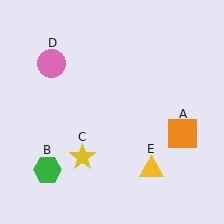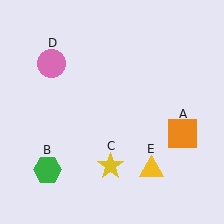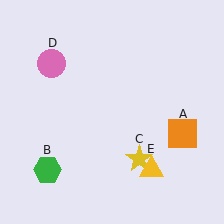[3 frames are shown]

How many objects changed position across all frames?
1 object changed position: yellow star (object C).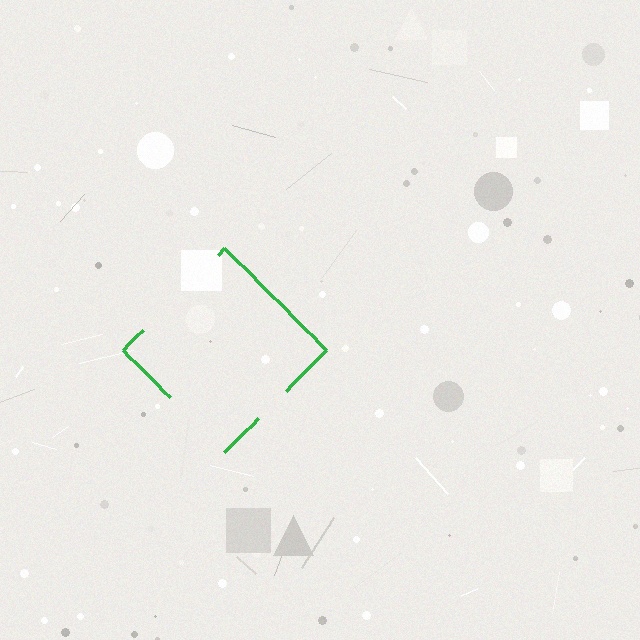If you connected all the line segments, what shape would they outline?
They would outline a diamond.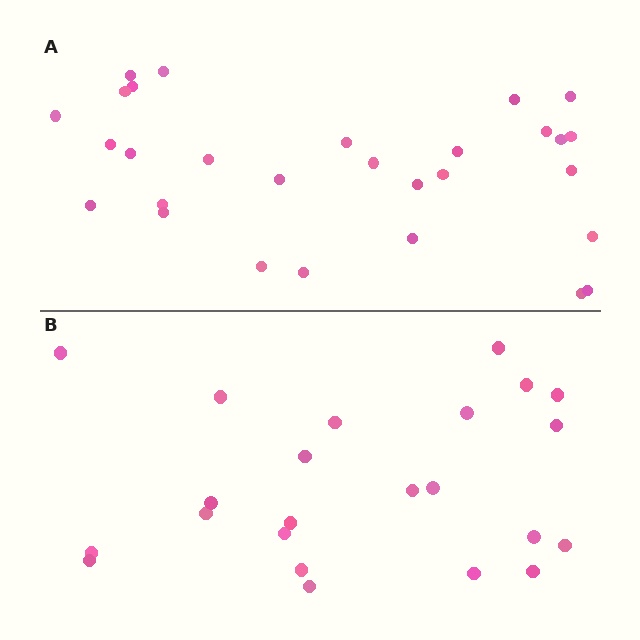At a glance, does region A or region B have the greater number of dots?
Region A (the top region) has more dots.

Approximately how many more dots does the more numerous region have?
Region A has about 6 more dots than region B.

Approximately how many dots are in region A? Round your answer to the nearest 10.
About 30 dots. (The exact count is 29, which rounds to 30.)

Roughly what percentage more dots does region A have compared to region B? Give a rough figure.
About 25% more.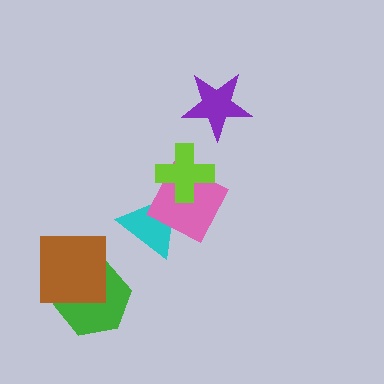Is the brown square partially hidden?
No, no other shape covers it.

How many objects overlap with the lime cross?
2 objects overlap with the lime cross.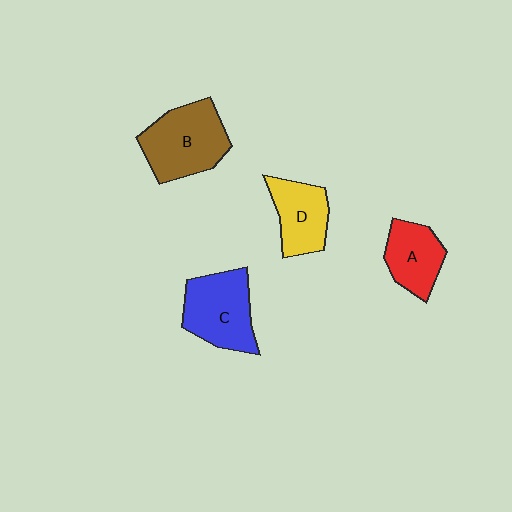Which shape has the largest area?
Shape B (brown).